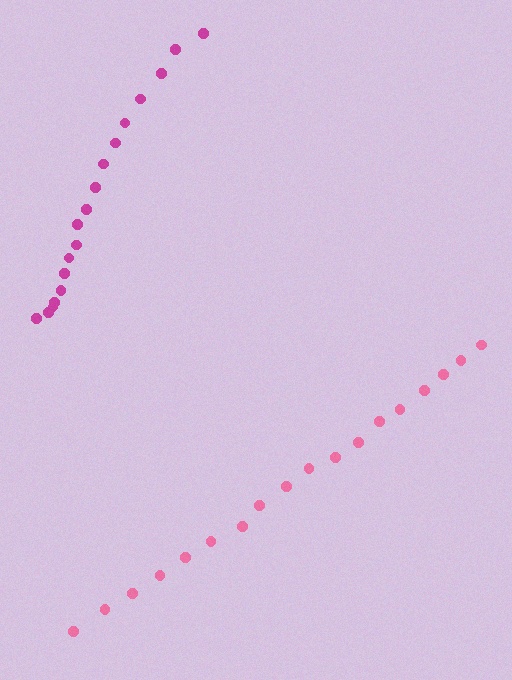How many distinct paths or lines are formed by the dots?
There are 2 distinct paths.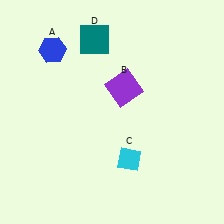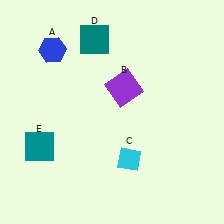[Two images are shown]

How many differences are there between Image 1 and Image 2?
There is 1 difference between the two images.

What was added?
A teal square (E) was added in Image 2.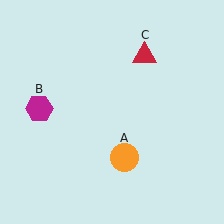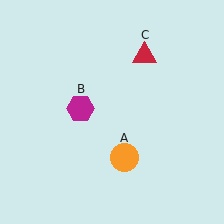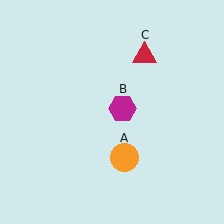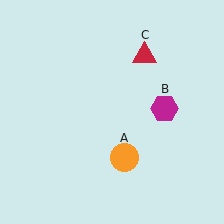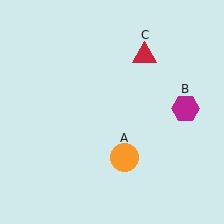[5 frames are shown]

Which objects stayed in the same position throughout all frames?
Orange circle (object A) and red triangle (object C) remained stationary.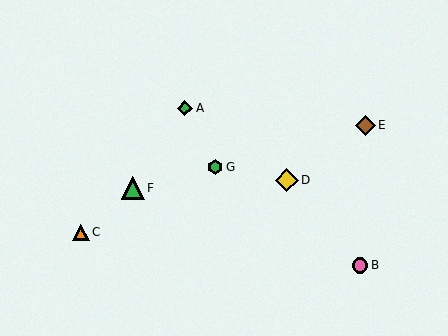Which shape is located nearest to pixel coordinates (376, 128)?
The brown diamond (labeled E) at (365, 125) is nearest to that location.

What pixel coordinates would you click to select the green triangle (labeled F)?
Click at (133, 188) to select the green triangle F.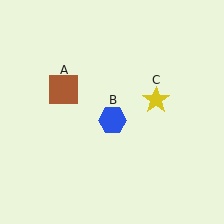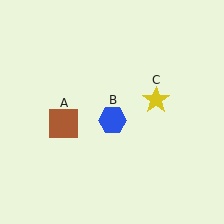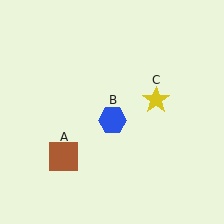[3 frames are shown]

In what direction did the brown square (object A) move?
The brown square (object A) moved down.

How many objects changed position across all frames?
1 object changed position: brown square (object A).